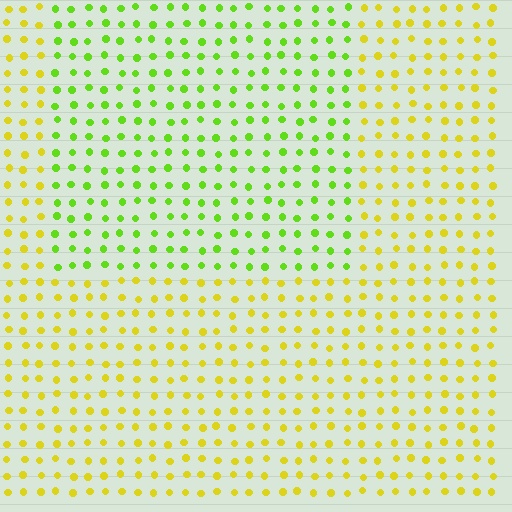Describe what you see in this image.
The image is filled with small yellow elements in a uniform arrangement. A rectangle-shaped region is visible where the elements are tinted to a slightly different hue, forming a subtle color boundary.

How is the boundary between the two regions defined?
The boundary is defined purely by a slight shift in hue (about 41 degrees). Spacing, size, and orientation are identical on both sides.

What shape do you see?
I see a rectangle.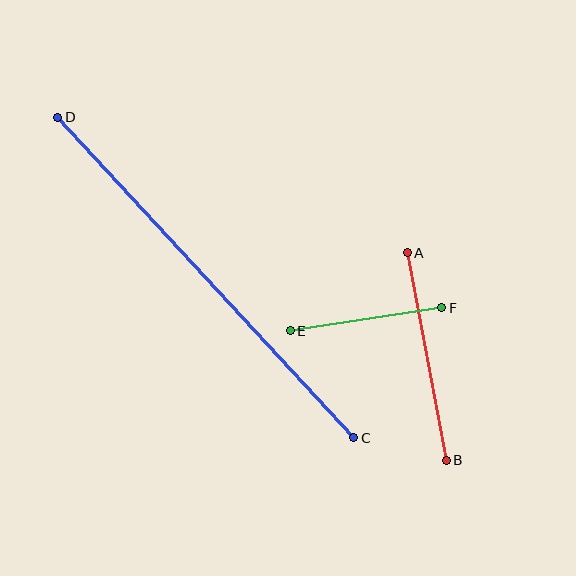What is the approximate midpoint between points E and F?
The midpoint is at approximately (366, 319) pixels.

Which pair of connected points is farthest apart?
Points C and D are farthest apart.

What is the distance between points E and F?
The distance is approximately 154 pixels.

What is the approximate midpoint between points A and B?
The midpoint is at approximately (427, 357) pixels.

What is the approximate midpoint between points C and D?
The midpoint is at approximately (206, 278) pixels.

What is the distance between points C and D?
The distance is approximately 436 pixels.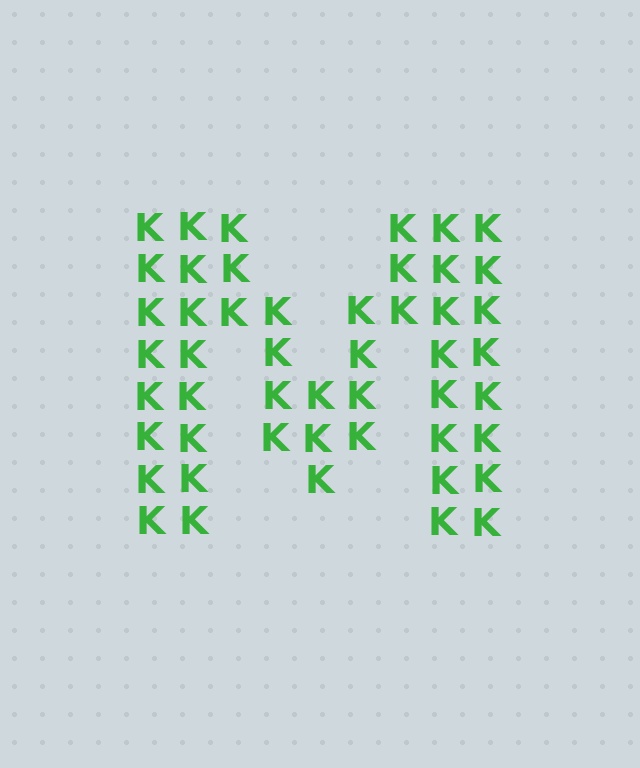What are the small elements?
The small elements are letter K's.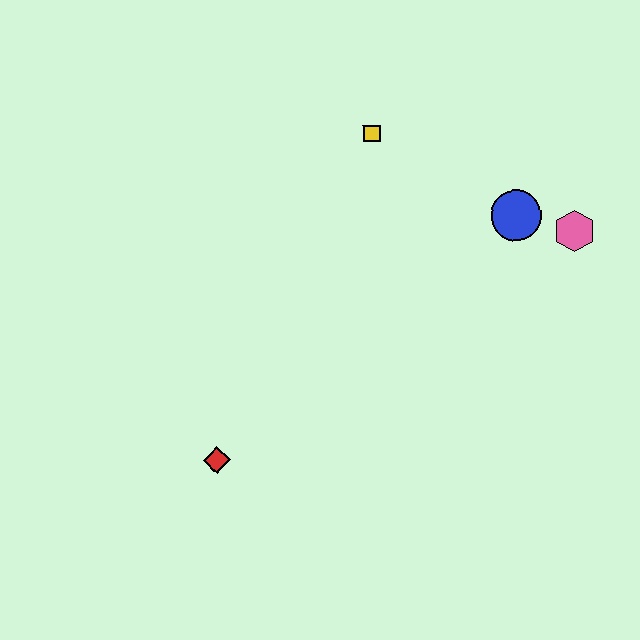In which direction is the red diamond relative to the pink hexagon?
The red diamond is to the left of the pink hexagon.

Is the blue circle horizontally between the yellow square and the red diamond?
No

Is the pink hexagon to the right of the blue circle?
Yes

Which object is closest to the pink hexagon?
The blue circle is closest to the pink hexagon.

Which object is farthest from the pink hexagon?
The red diamond is farthest from the pink hexagon.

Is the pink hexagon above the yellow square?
No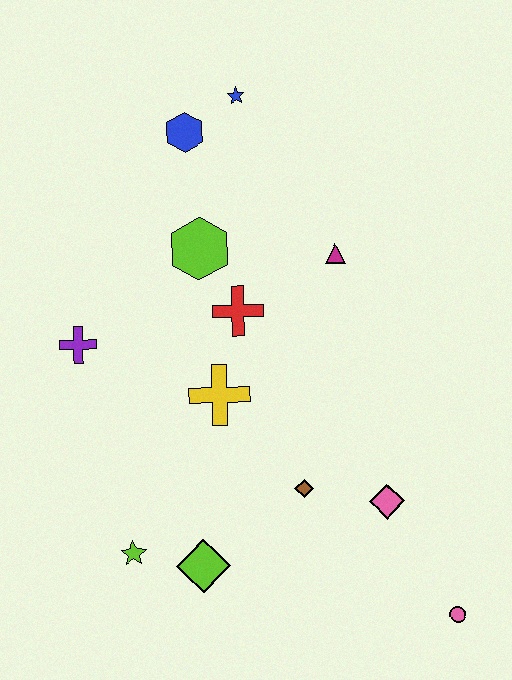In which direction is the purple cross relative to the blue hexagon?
The purple cross is below the blue hexagon.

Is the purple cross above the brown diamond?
Yes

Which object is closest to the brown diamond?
The pink diamond is closest to the brown diamond.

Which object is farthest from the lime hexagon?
The pink circle is farthest from the lime hexagon.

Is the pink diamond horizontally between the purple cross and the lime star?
No